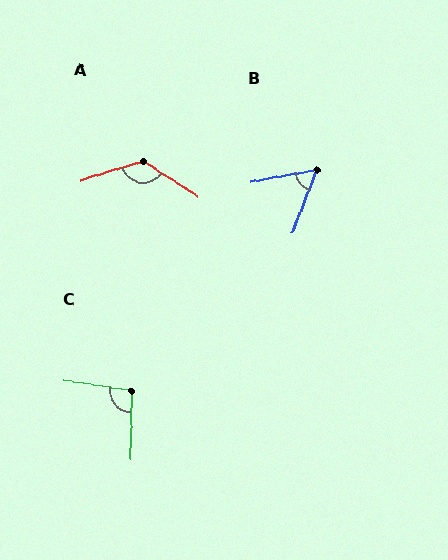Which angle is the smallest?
B, at approximately 58 degrees.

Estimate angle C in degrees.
Approximately 97 degrees.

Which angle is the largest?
A, at approximately 130 degrees.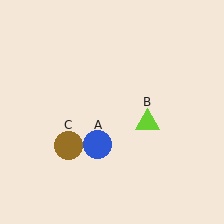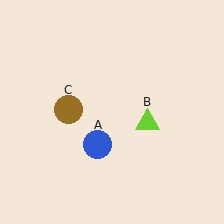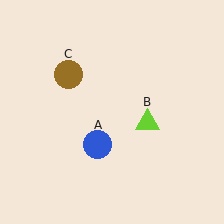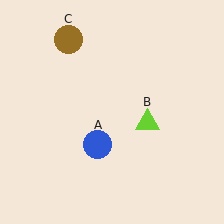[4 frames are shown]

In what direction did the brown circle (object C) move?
The brown circle (object C) moved up.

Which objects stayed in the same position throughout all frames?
Blue circle (object A) and lime triangle (object B) remained stationary.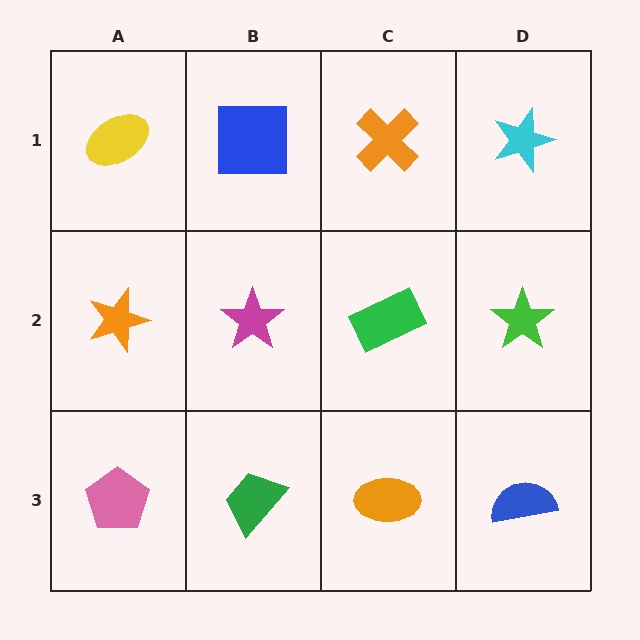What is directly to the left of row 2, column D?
A green rectangle.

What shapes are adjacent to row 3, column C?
A green rectangle (row 2, column C), a green trapezoid (row 3, column B), a blue semicircle (row 3, column D).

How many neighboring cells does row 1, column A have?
2.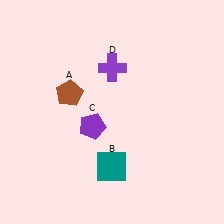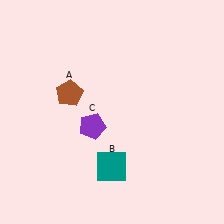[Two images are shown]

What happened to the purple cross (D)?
The purple cross (D) was removed in Image 2. It was in the top-right area of Image 1.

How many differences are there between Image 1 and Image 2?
There is 1 difference between the two images.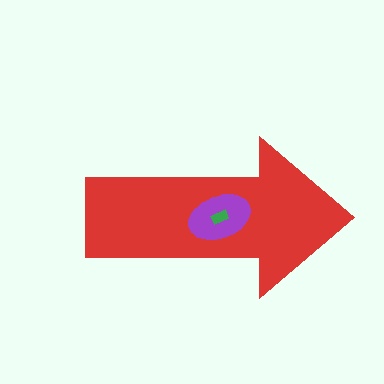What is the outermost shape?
The red arrow.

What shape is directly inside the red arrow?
The purple ellipse.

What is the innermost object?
The green rectangle.